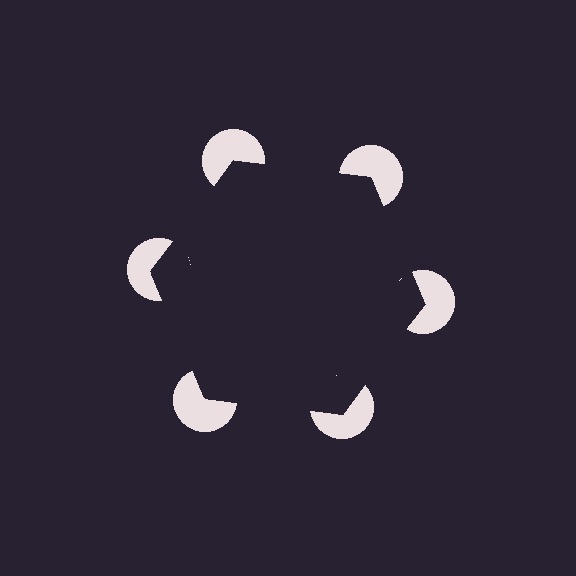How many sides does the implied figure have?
6 sides.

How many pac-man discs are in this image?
There are 6 — one at each vertex of the illusory hexagon.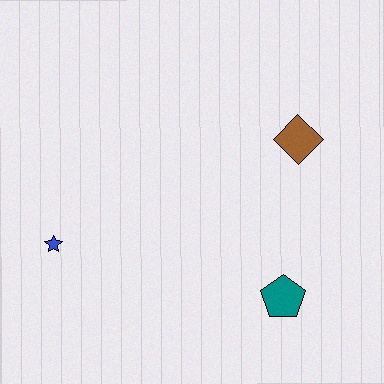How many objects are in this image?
There are 3 objects.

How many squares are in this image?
There are no squares.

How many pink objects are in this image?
There are no pink objects.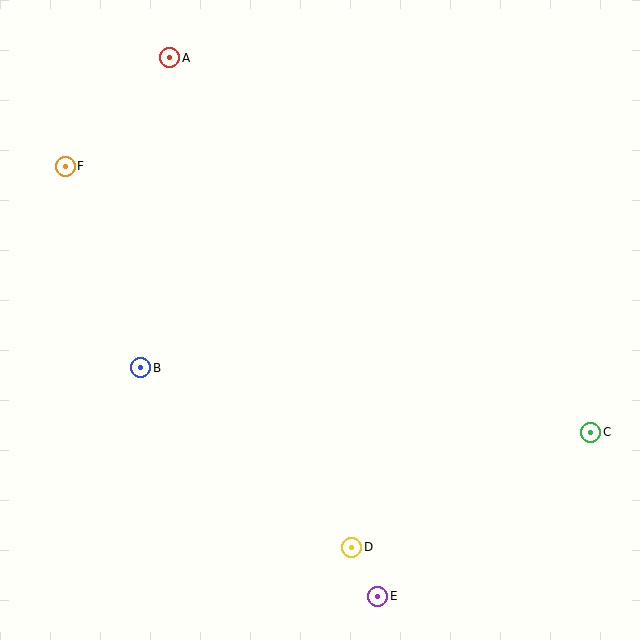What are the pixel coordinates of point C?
Point C is at (591, 432).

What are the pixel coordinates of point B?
Point B is at (141, 368).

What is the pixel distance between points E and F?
The distance between E and F is 532 pixels.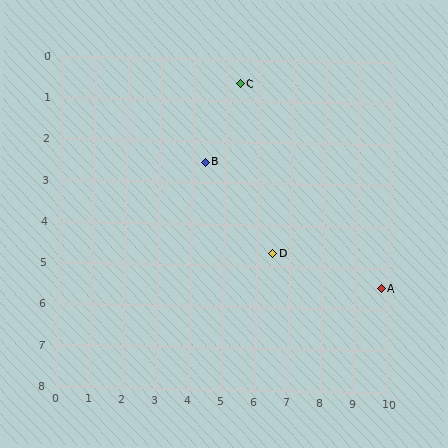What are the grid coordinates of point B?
Point B is at approximately (4.4, 2.5).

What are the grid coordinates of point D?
Point D is at approximately (6.5, 4.7).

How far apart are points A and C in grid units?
Points A and C are about 6.6 grid units apart.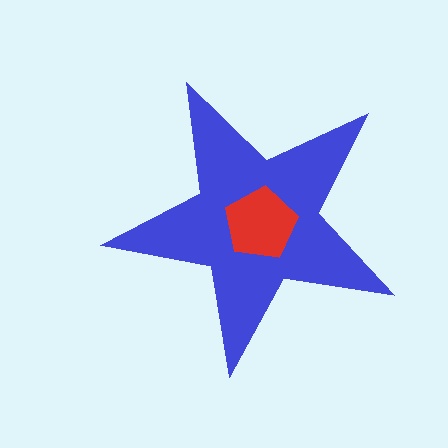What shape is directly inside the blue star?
The red pentagon.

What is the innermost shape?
The red pentagon.